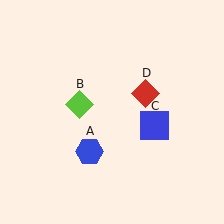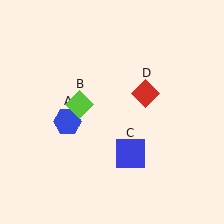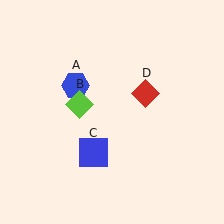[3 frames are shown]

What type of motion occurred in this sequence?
The blue hexagon (object A), blue square (object C) rotated clockwise around the center of the scene.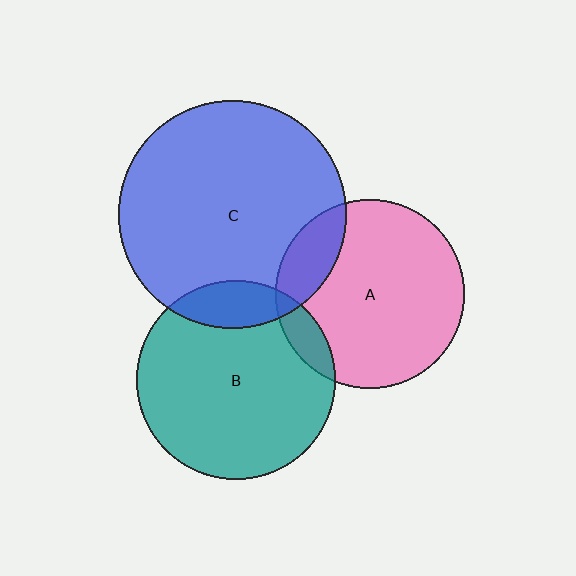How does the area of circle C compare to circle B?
Approximately 1.3 times.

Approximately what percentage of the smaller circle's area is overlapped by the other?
Approximately 15%.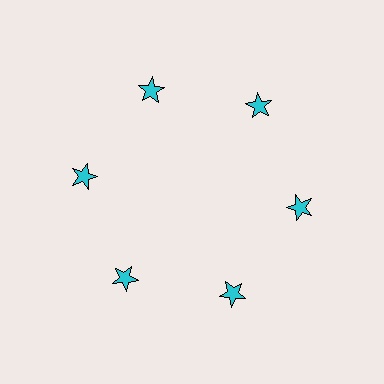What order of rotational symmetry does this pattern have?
This pattern has 6-fold rotational symmetry.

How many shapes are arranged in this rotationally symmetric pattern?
There are 6 shapes, arranged in 6 groups of 1.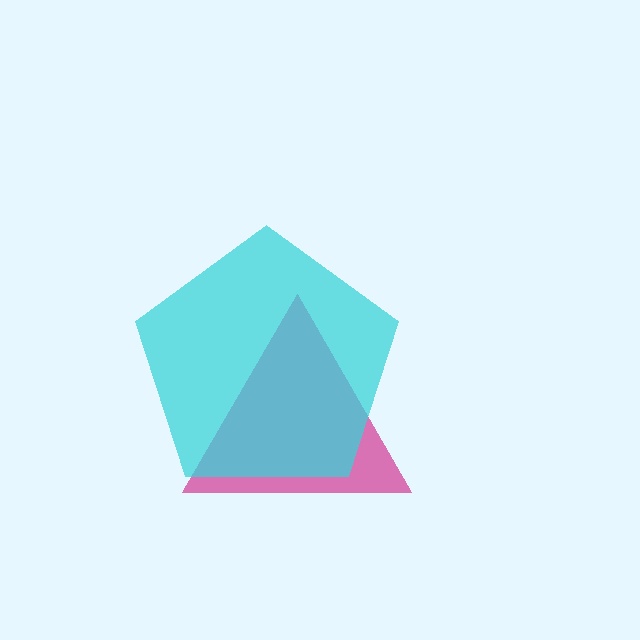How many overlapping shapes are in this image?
There are 2 overlapping shapes in the image.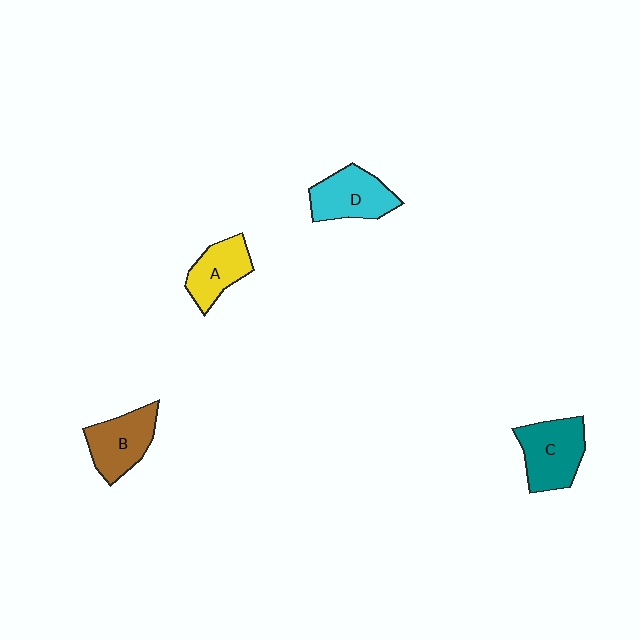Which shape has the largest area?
Shape C (teal).